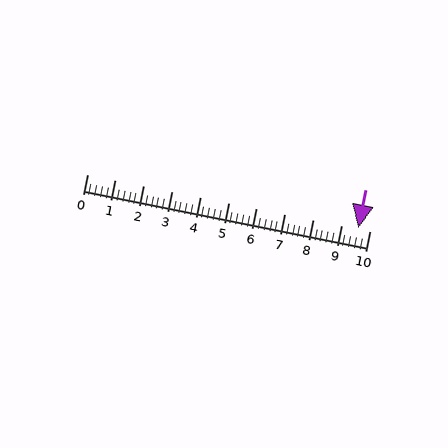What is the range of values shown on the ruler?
The ruler shows values from 0 to 10.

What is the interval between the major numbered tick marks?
The major tick marks are spaced 1 units apart.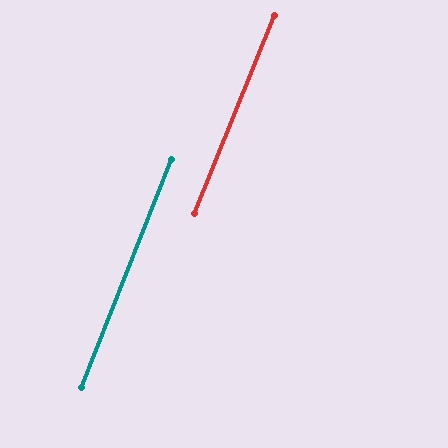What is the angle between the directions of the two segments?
Approximately 1 degree.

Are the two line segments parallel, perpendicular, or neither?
Parallel — their directions differ by only 0.6°.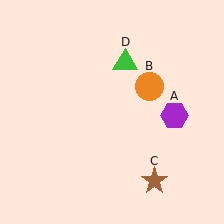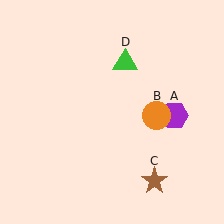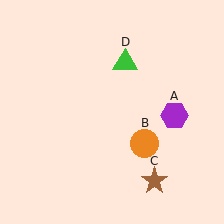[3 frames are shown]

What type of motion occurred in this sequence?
The orange circle (object B) rotated clockwise around the center of the scene.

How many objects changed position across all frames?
1 object changed position: orange circle (object B).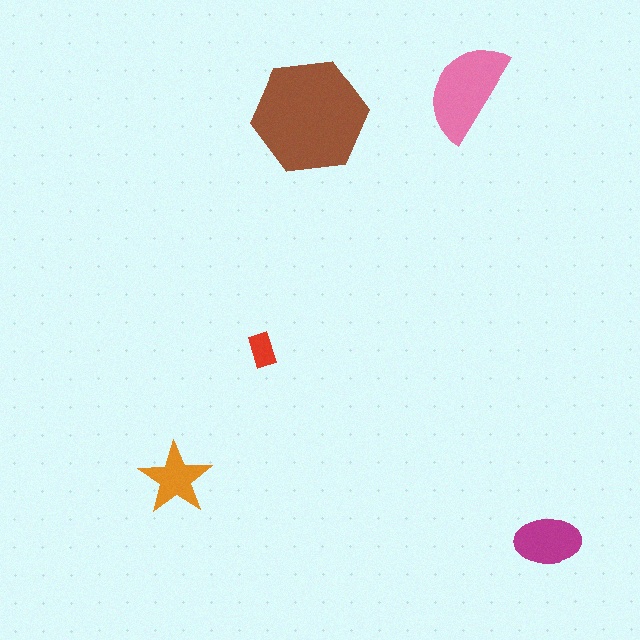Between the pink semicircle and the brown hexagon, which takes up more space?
The brown hexagon.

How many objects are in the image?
There are 5 objects in the image.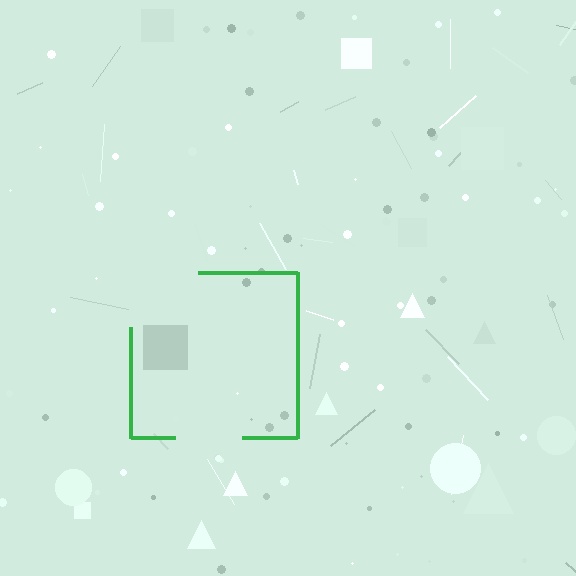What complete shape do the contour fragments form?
The contour fragments form a square.